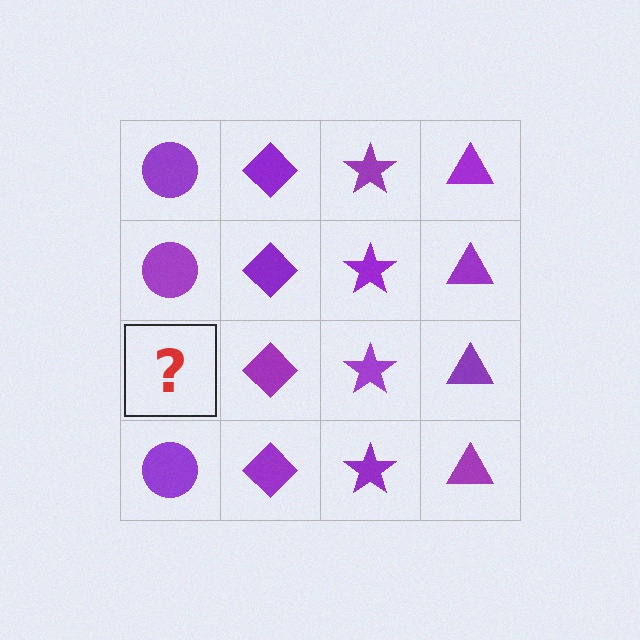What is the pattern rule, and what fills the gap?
The rule is that each column has a consistent shape. The gap should be filled with a purple circle.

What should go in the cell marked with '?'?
The missing cell should contain a purple circle.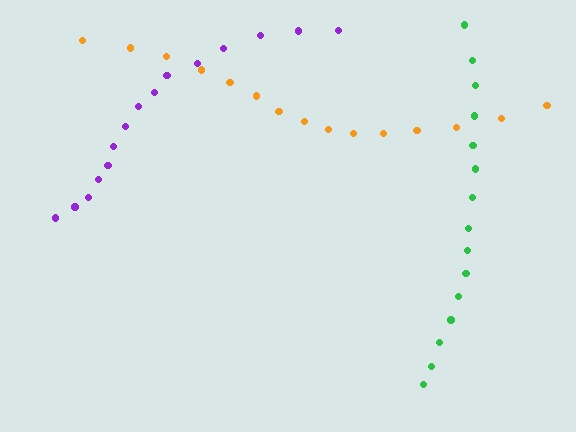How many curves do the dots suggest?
There are 3 distinct paths.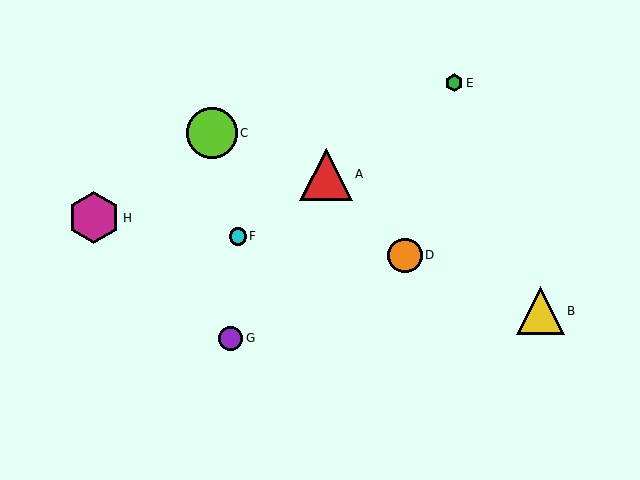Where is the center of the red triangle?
The center of the red triangle is at (326, 174).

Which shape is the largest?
The red triangle (labeled A) is the largest.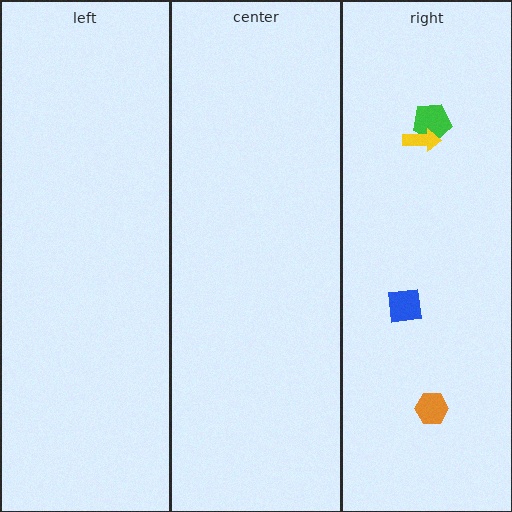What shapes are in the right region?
The green pentagon, the yellow arrow, the orange hexagon, the blue square.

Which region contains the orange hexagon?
The right region.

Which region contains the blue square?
The right region.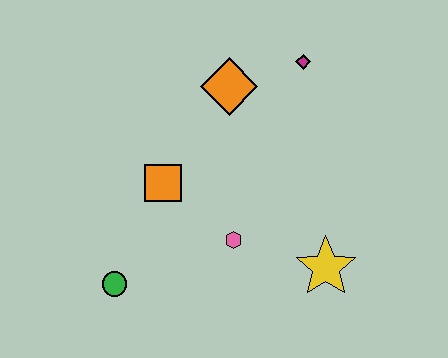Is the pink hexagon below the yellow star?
No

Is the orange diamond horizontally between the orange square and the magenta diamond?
Yes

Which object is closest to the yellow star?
The pink hexagon is closest to the yellow star.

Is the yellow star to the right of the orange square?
Yes